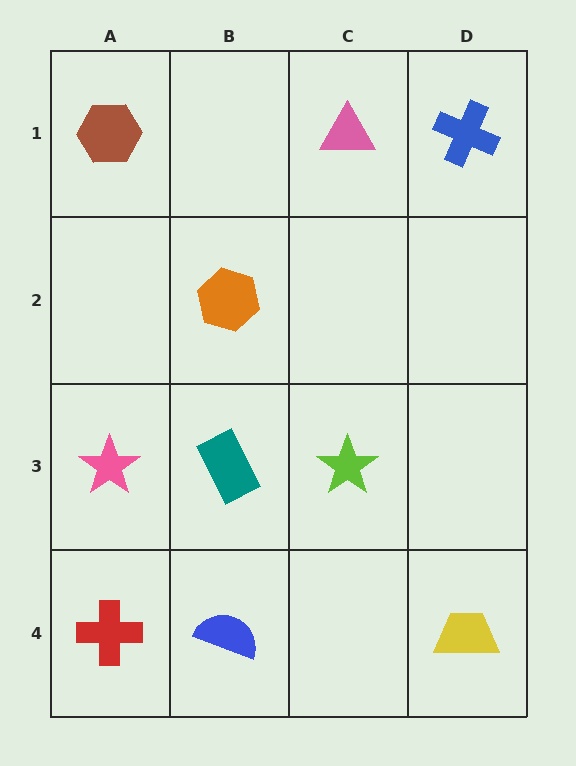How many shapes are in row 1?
3 shapes.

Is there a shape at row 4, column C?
No, that cell is empty.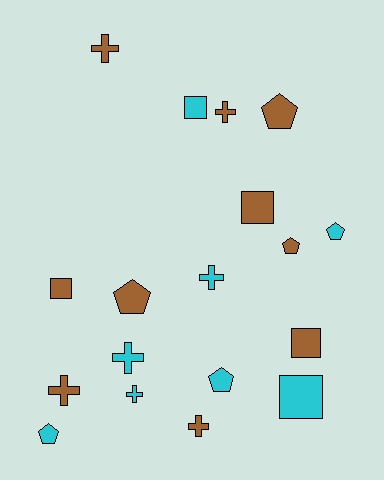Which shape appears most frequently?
Cross, with 7 objects.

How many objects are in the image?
There are 18 objects.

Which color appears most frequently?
Brown, with 10 objects.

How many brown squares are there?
There are 3 brown squares.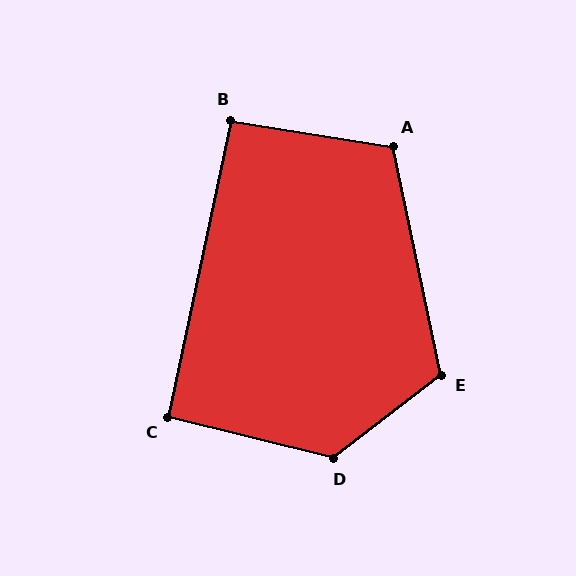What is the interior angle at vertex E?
Approximately 116 degrees (obtuse).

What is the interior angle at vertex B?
Approximately 93 degrees (approximately right).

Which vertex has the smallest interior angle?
C, at approximately 92 degrees.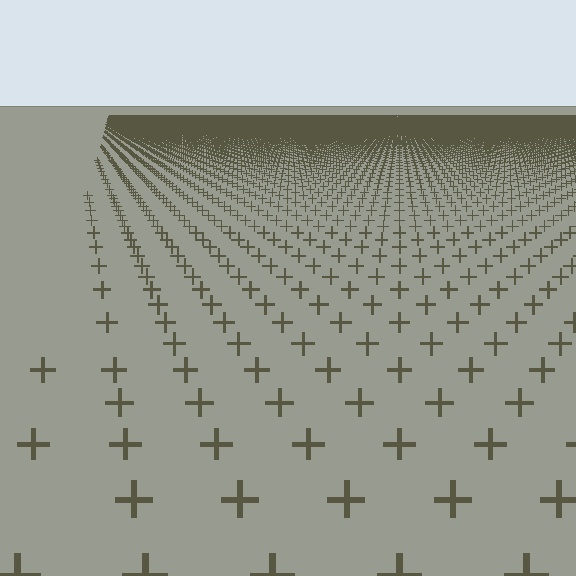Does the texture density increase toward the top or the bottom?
Density increases toward the top.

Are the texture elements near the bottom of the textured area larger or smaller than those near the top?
Larger. Near the bottom, elements are closer to the viewer and appear at a bigger on-screen size.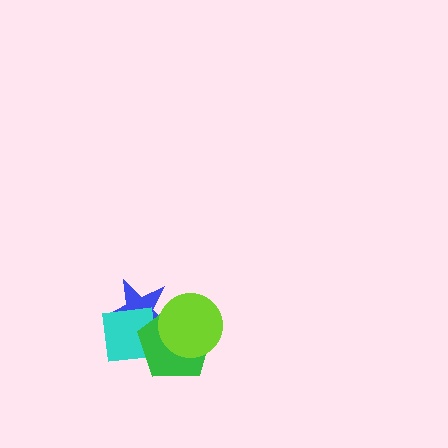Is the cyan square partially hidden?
Yes, it is partially covered by another shape.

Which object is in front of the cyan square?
The green pentagon is in front of the cyan square.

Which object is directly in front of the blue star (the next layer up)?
The cyan square is directly in front of the blue star.